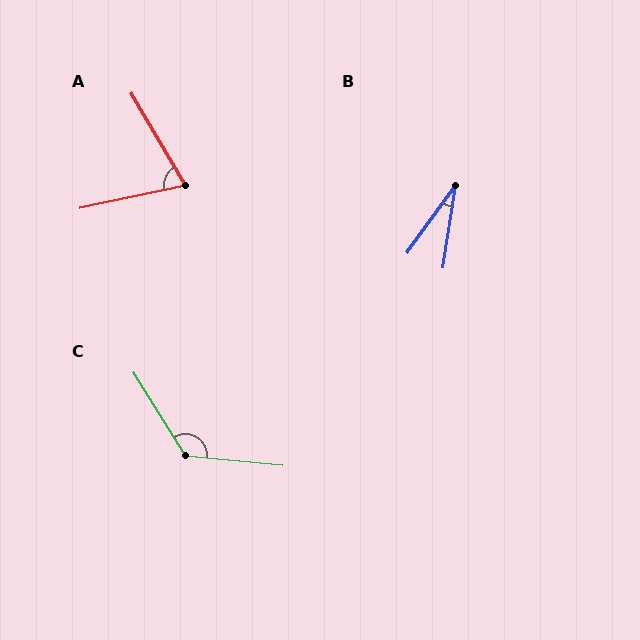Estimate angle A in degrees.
Approximately 72 degrees.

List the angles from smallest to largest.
B (27°), A (72°), C (128°).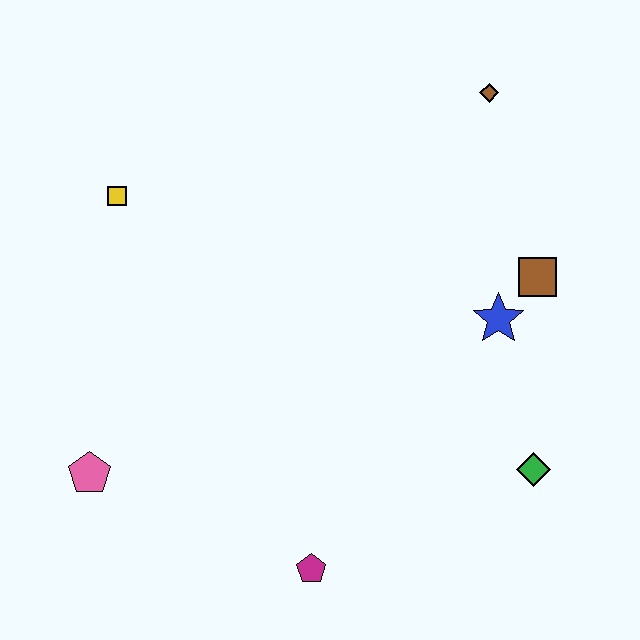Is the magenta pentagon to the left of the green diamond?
Yes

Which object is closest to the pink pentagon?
The magenta pentagon is closest to the pink pentagon.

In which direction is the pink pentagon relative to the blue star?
The pink pentagon is to the left of the blue star.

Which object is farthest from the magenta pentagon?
The brown diamond is farthest from the magenta pentagon.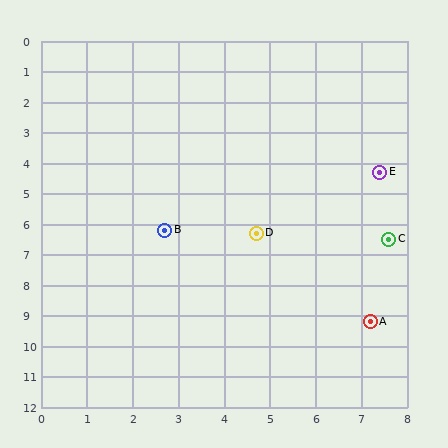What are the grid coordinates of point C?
Point C is at approximately (7.6, 6.5).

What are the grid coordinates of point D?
Point D is at approximately (4.7, 6.3).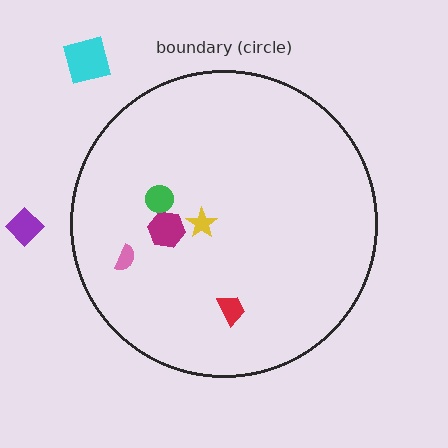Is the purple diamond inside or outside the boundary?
Outside.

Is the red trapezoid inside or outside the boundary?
Inside.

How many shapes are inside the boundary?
5 inside, 2 outside.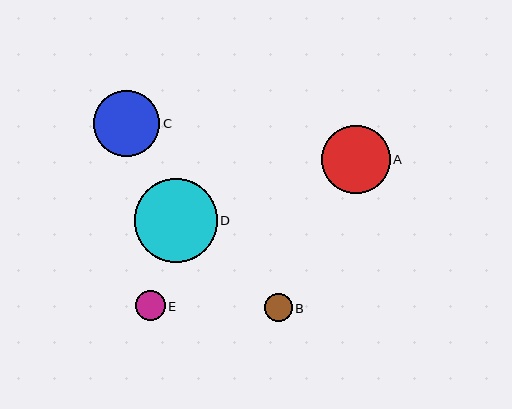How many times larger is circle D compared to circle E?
Circle D is approximately 2.8 times the size of circle E.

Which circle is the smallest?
Circle B is the smallest with a size of approximately 28 pixels.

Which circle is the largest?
Circle D is the largest with a size of approximately 83 pixels.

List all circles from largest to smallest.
From largest to smallest: D, A, C, E, B.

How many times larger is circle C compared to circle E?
Circle C is approximately 2.2 times the size of circle E.